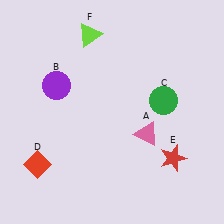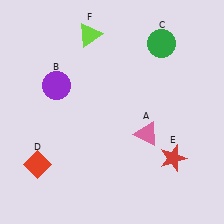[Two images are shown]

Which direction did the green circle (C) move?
The green circle (C) moved up.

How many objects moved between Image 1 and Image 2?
1 object moved between the two images.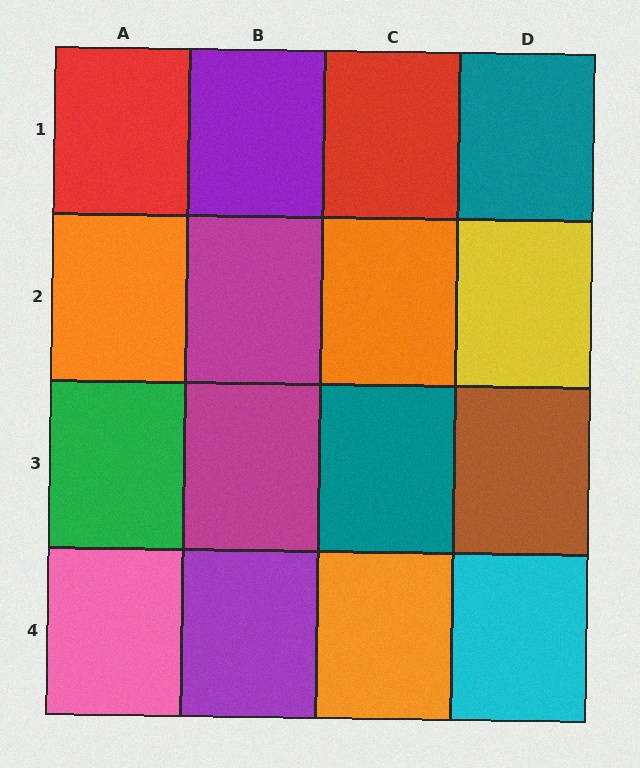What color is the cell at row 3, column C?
Teal.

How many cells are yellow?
1 cell is yellow.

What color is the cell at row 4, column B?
Purple.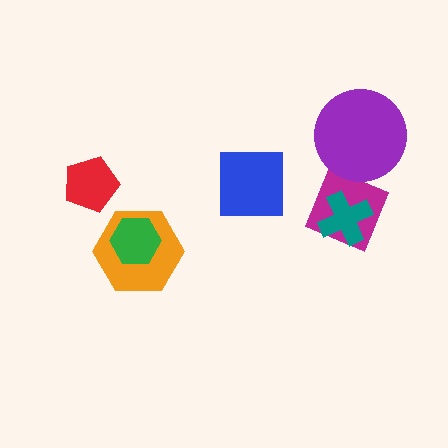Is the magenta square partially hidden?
Yes, it is partially covered by another shape.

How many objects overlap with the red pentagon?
0 objects overlap with the red pentagon.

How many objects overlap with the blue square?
0 objects overlap with the blue square.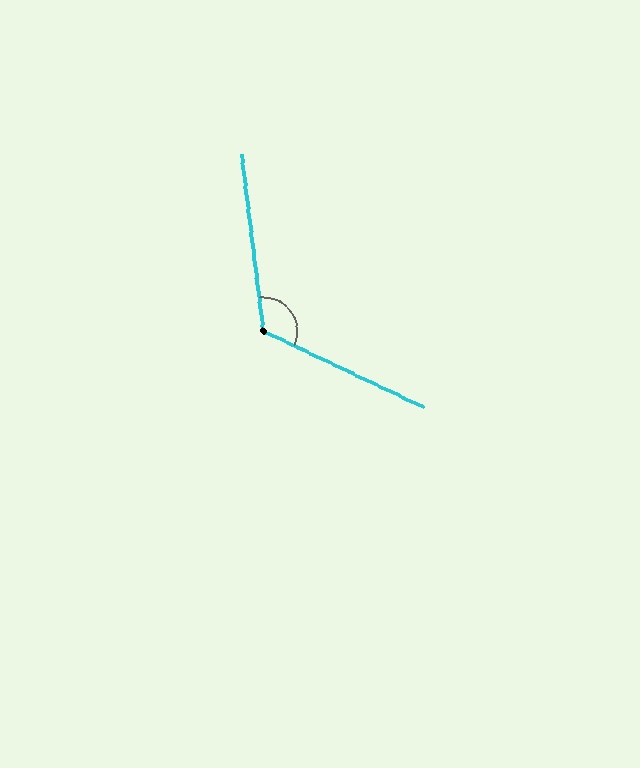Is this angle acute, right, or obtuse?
It is obtuse.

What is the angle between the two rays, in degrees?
Approximately 122 degrees.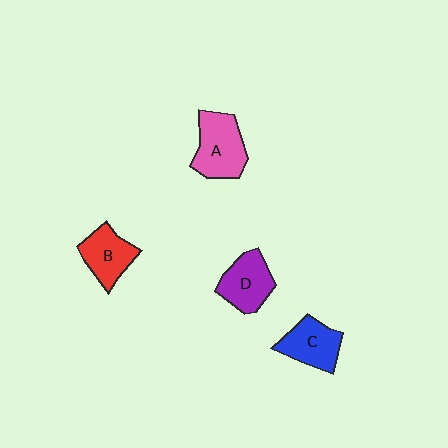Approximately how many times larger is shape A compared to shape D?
Approximately 1.2 times.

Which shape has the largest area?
Shape A (pink).